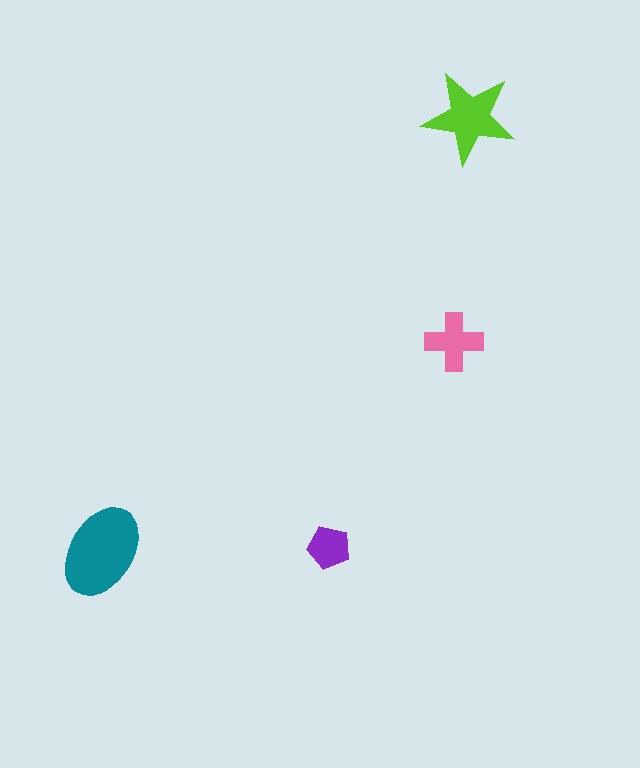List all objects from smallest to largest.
The purple pentagon, the pink cross, the lime star, the teal ellipse.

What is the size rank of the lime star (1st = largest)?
2nd.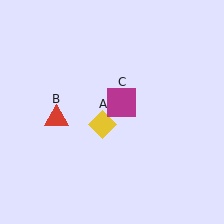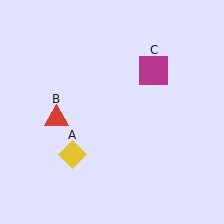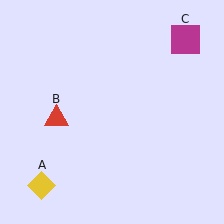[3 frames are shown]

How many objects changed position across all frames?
2 objects changed position: yellow diamond (object A), magenta square (object C).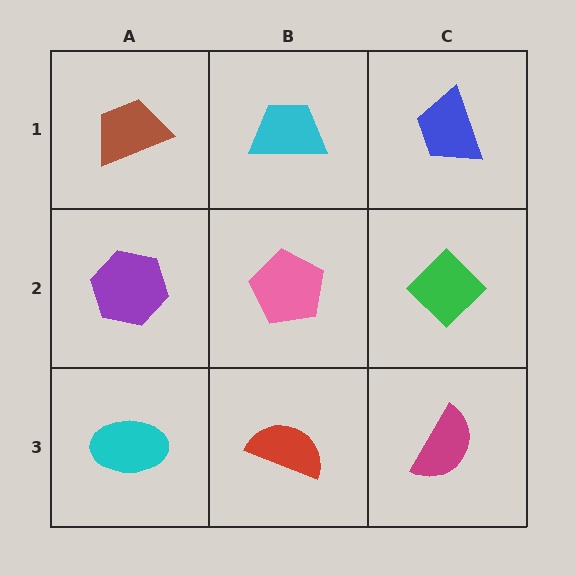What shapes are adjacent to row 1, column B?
A pink pentagon (row 2, column B), a brown trapezoid (row 1, column A), a blue trapezoid (row 1, column C).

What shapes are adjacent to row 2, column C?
A blue trapezoid (row 1, column C), a magenta semicircle (row 3, column C), a pink pentagon (row 2, column B).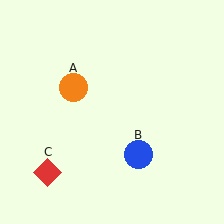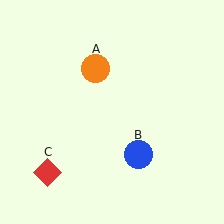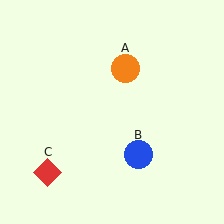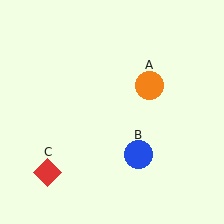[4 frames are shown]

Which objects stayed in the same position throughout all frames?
Blue circle (object B) and red diamond (object C) remained stationary.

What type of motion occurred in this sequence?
The orange circle (object A) rotated clockwise around the center of the scene.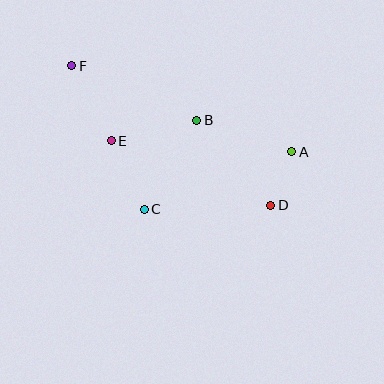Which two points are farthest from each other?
Points D and F are farthest from each other.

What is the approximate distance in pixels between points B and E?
The distance between B and E is approximately 88 pixels.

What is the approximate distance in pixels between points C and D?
The distance between C and D is approximately 127 pixels.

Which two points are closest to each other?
Points A and D are closest to each other.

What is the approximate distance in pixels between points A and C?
The distance between A and C is approximately 158 pixels.